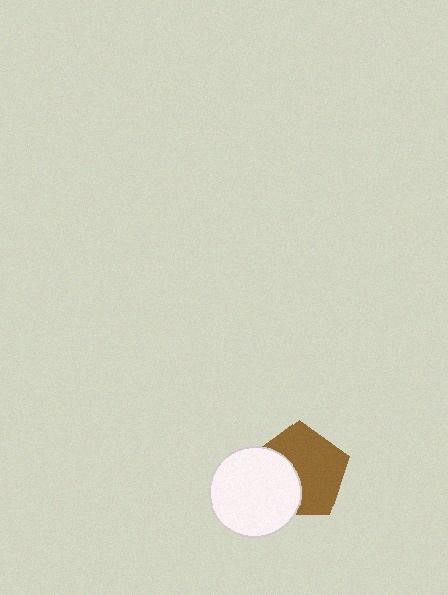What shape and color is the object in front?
The object in front is a white circle.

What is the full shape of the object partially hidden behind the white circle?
The partially hidden object is a brown pentagon.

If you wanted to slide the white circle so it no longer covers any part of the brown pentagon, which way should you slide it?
Slide it left — that is the most direct way to separate the two shapes.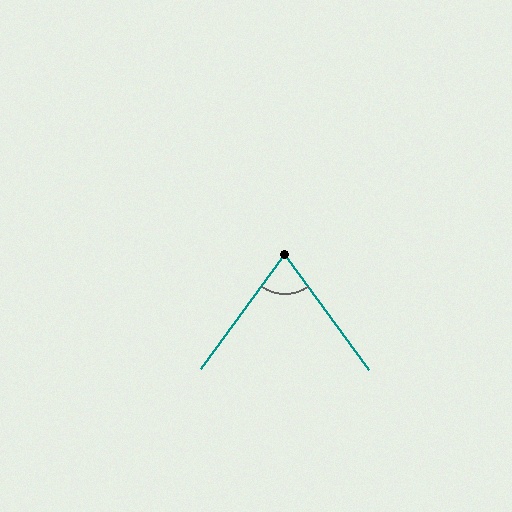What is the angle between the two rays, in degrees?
Approximately 72 degrees.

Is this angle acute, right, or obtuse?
It is acute.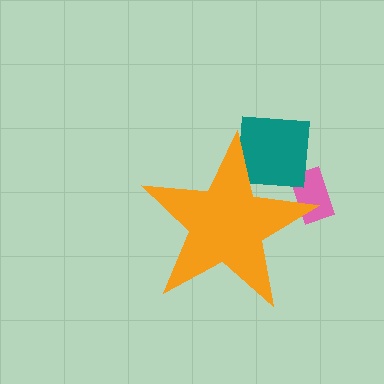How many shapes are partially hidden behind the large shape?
3 shapes are partially hidden.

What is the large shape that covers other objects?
An orange star.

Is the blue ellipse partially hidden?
Yes, the blue ellipse is partially hidden behind the orange star.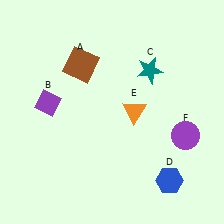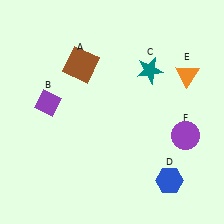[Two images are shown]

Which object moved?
The orange triangle (E) moved right.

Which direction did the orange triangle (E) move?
The orange triangle (E) moved right.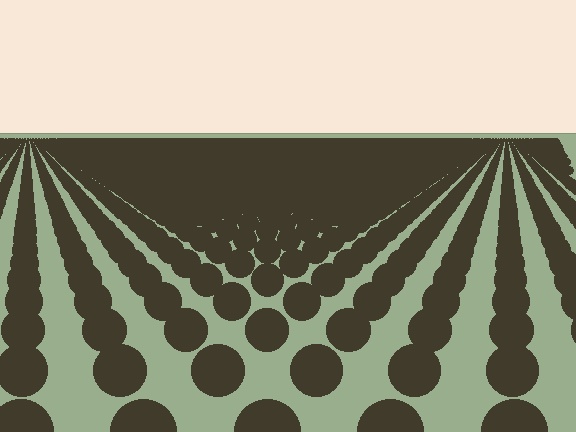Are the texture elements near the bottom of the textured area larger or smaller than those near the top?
Larger. Near the bottom, elements are closer to the viewer and appear at a bigger on-screen size.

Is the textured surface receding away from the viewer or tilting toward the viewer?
The surface is receding away from the viewer. Texture elements get smaller and denser toward the top.